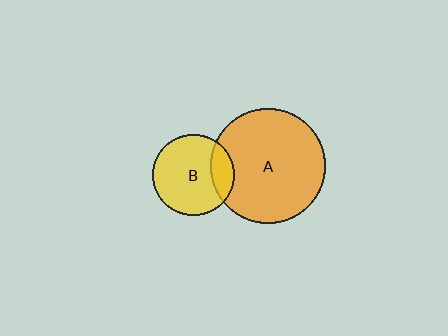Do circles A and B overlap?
Yes.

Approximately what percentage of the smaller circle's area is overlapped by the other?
Approximately 20%.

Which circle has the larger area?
Circle A (orange).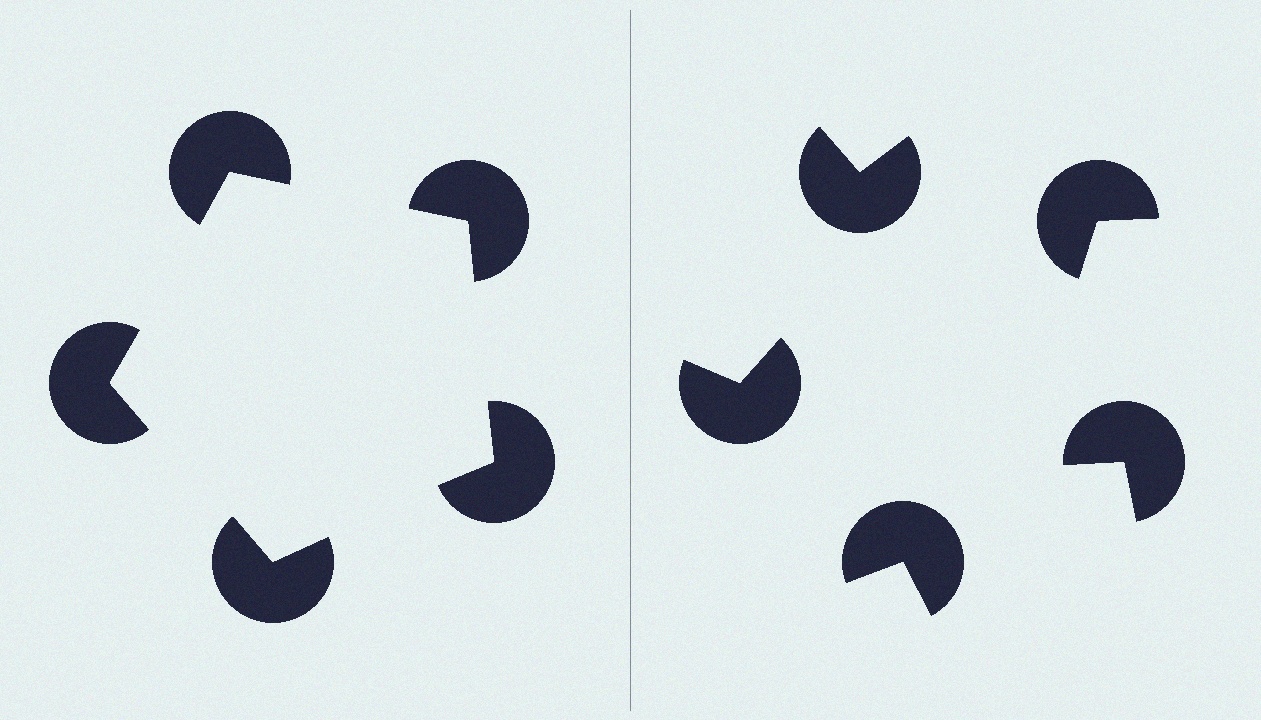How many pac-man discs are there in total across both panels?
10 — 5 on each side.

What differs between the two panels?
The pac-man discs are positioned identically on both sides; only the wedge orientations differ. On the left they align to a pentagon; on the right they are misaligned.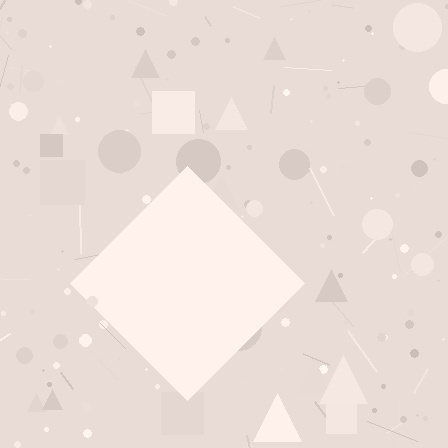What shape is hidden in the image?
A diamond is hidden in the image.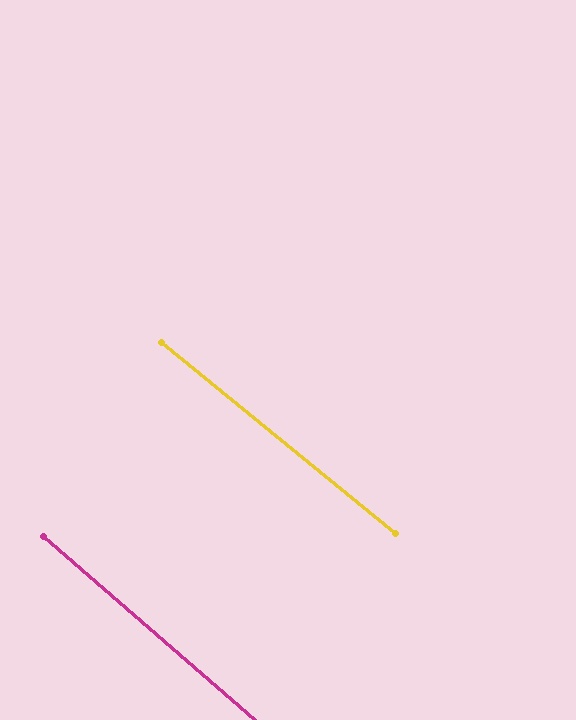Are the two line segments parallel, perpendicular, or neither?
Parallel — their directions differ by only 1.7°.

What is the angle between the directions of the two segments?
Approximately 2 degrees.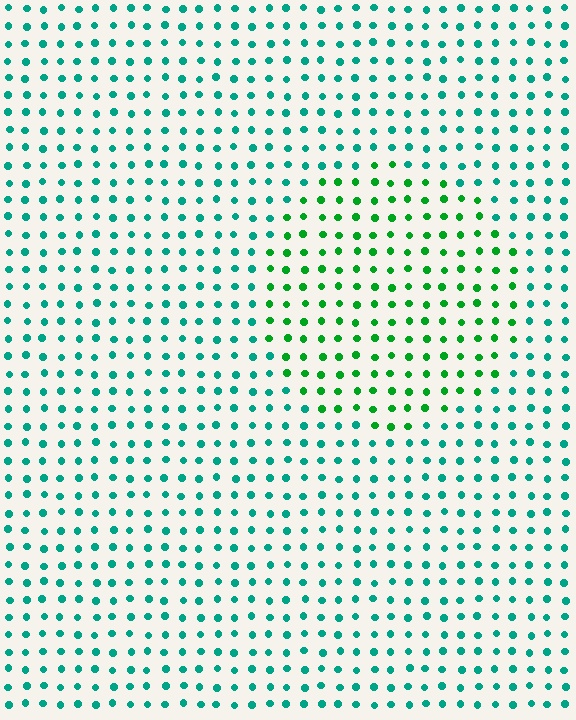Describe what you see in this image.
The image is filled with small teal elements in a uniform arrangement. A circle-shaped region is visible where the elements are tinted to a slightly different hue, forming a subtle color boundary.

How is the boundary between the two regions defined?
The boundary is defined purely by a slight shift in hue (about 38 degrees). Spacing, size, and orientation are identical on both sides.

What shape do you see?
I see a circle.